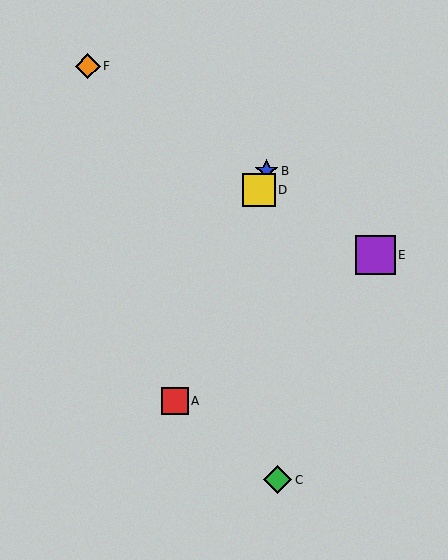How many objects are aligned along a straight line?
3 objects (A, B, D) are aligned along a straight line.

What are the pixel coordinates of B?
Object B is at (267, 171).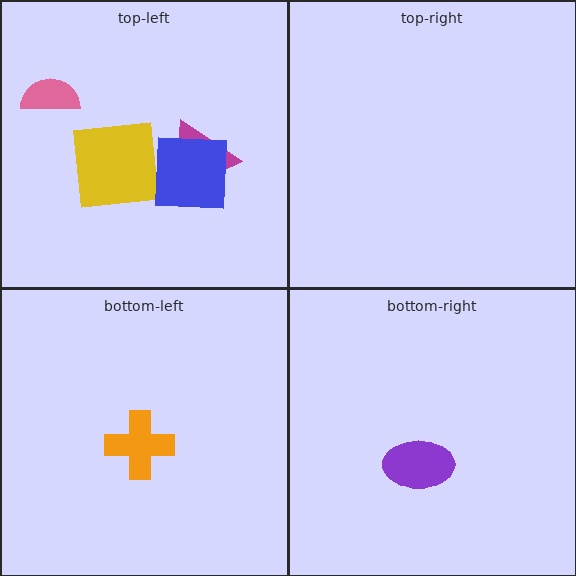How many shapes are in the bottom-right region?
1.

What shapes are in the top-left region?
The yellow square, the magenta triangle, the pink semicircle, the blue square.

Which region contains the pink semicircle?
The top-left region.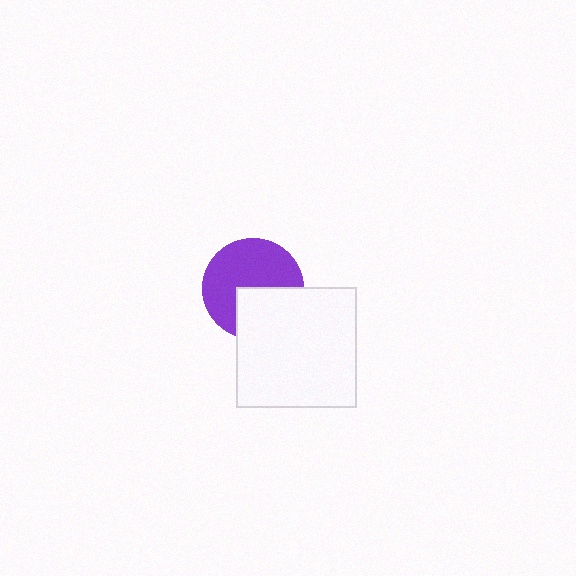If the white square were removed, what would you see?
You would see the complete purple circle.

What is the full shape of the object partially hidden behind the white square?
The partially hidden object is a purple circle.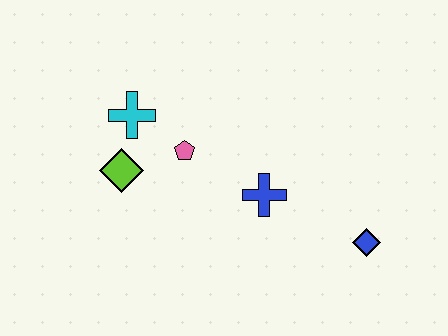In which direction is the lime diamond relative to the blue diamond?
The lime diamond is to the left of the blue diamond.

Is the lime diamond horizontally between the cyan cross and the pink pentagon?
No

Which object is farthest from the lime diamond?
The blue diamond is farthest from the lime diamond.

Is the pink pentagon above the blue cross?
Yes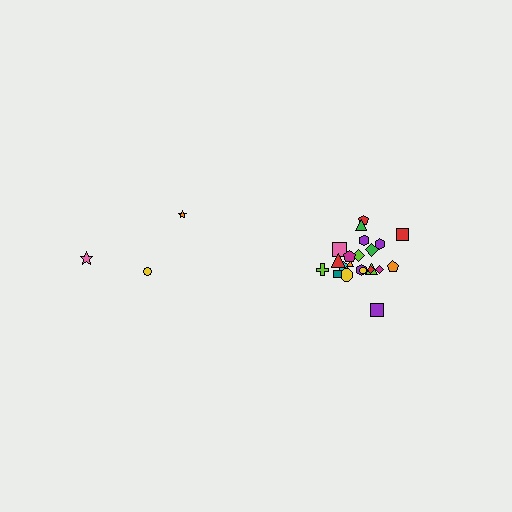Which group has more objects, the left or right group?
The right group.